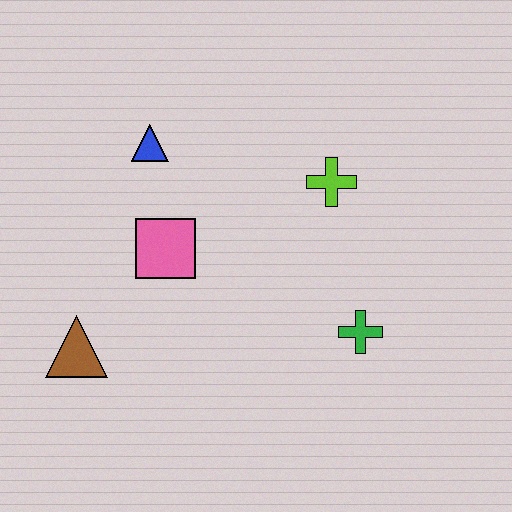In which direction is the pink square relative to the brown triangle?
The pink square is above the brown triangle.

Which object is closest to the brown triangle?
The pink square is closest to the brown triangle.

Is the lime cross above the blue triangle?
No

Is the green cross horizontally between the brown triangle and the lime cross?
No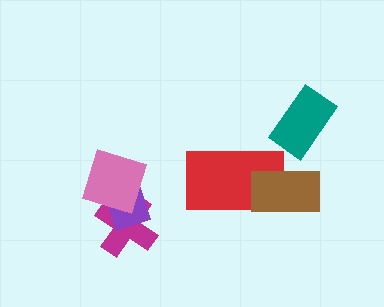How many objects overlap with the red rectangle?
1 object overlaps with the red rectangle.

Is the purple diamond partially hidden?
Yes, it is partially covered by another shape.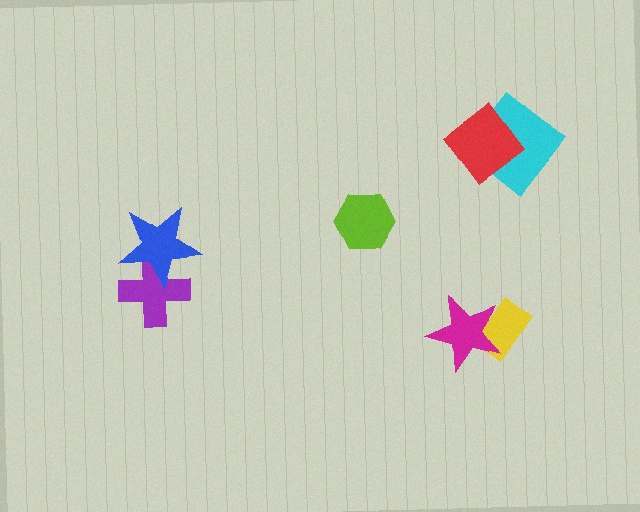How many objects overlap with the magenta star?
1 object overlaps with the magenta star.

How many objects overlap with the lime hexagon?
0 objects overlap with the lime hexagon.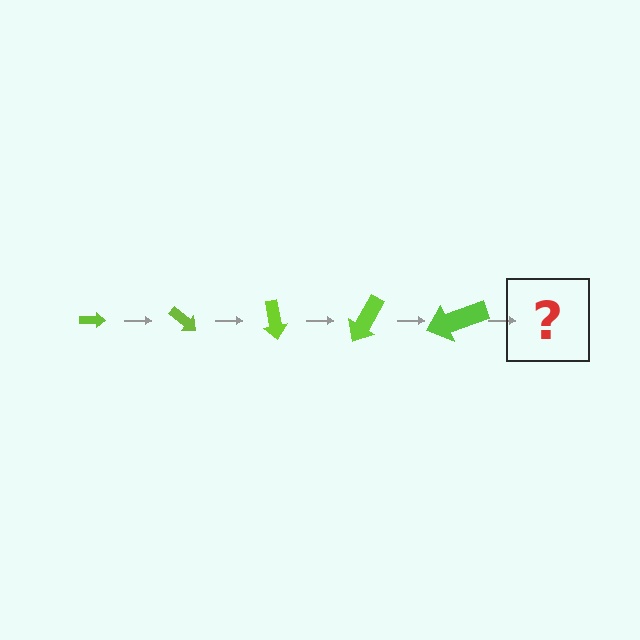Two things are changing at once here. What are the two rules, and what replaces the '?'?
The two rules are that the arrow grows larger each step and it rotates 40 degrees each step. The '?' should be an arrow, larger than the previous one and rotated 200 degrees from the start.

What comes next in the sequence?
The next element should be an arrow, larger than the previous one and rotated 200 degrees from the start.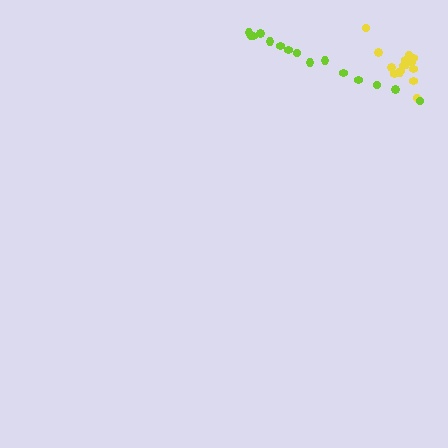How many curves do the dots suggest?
There are 2 distinct paths.